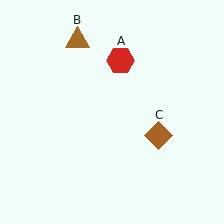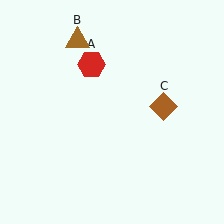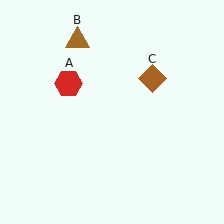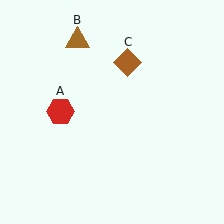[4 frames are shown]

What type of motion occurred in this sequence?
The red hexagon (object A), brown diamond (object C) rotated counterclockwise around the center of the scene.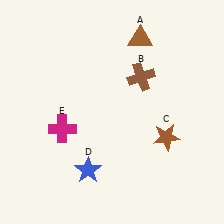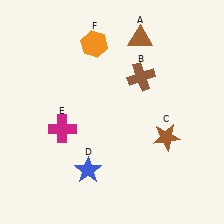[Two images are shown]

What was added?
An orange hexagon (F) was added in Image 2.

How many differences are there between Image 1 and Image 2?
There is 1 difference between the two images.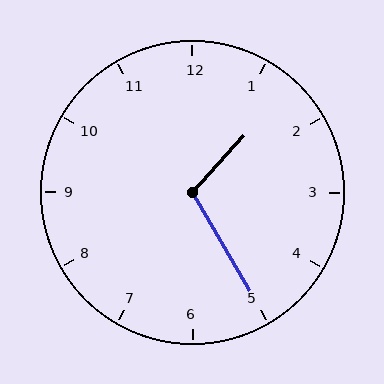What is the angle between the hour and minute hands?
Approximately 108 degrees.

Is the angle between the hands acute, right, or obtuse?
It is obtuse.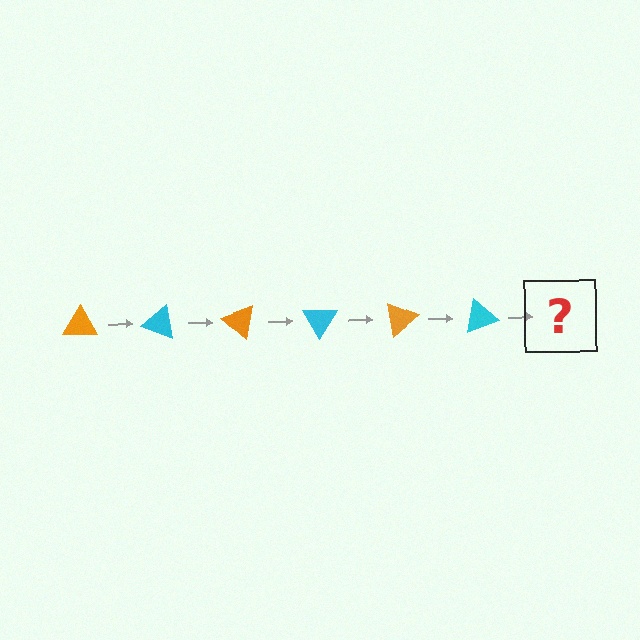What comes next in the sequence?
The next element should be an orange triangle, rotated 120 degrees from the start.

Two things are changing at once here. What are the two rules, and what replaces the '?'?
The two rules are that it rotates 20 degrees each step and the color cycles through orange and cyan. The '?' should be an orange triangle, rotated 120 degrees from the start.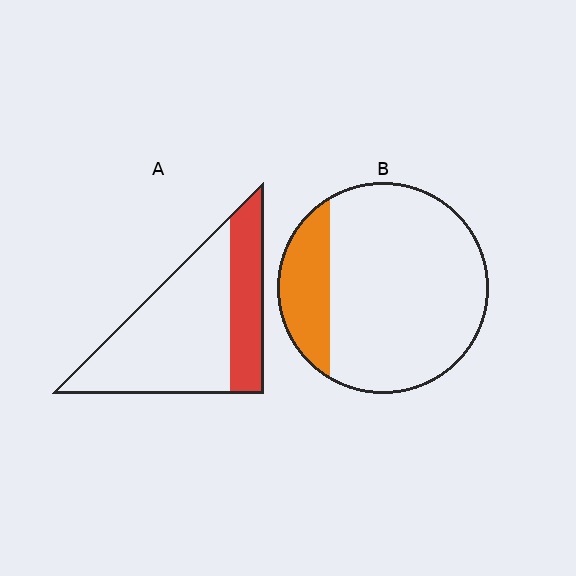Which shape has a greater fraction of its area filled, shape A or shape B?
Shape A.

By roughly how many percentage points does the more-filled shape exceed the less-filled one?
By roughly 10 percentage points (A over B).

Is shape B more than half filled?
No.